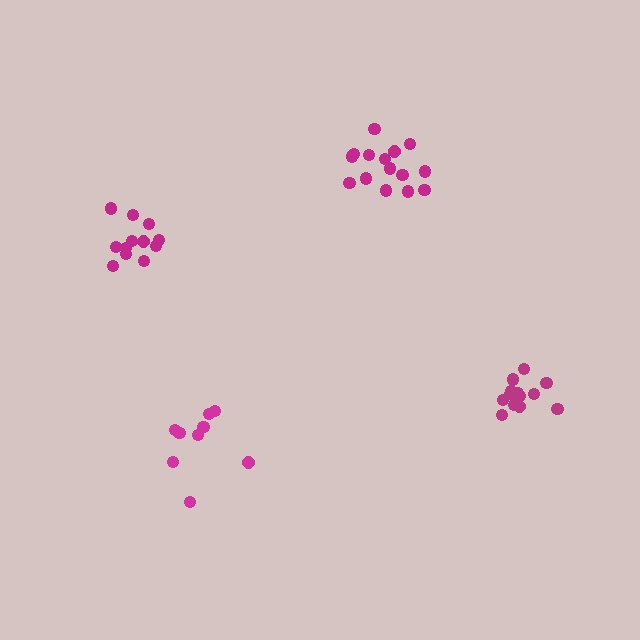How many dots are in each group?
Group 1: 13 dots, Group 2: 15 dots, Group 3: 12 dots, Group 4: 9 dots (49 total).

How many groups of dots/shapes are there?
There are 4 groups.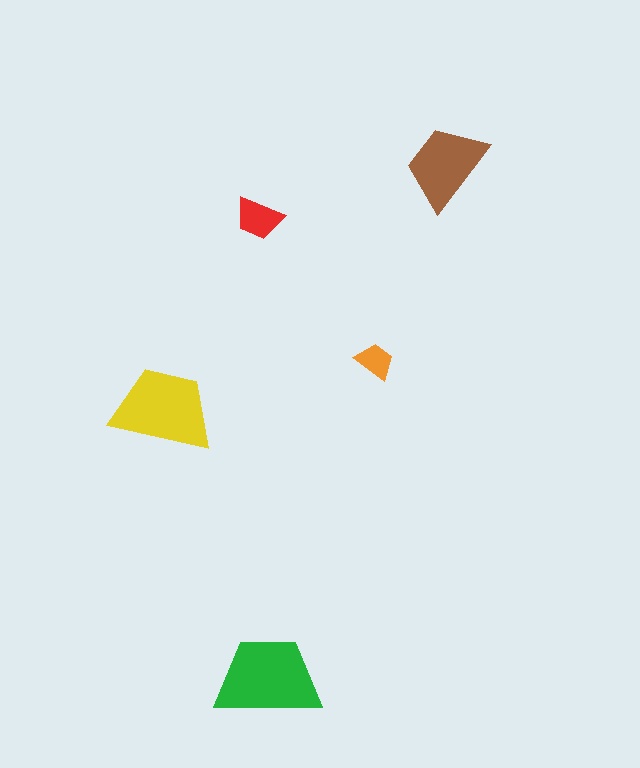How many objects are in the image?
There are 5 objects in the image.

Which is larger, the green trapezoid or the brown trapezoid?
The green one.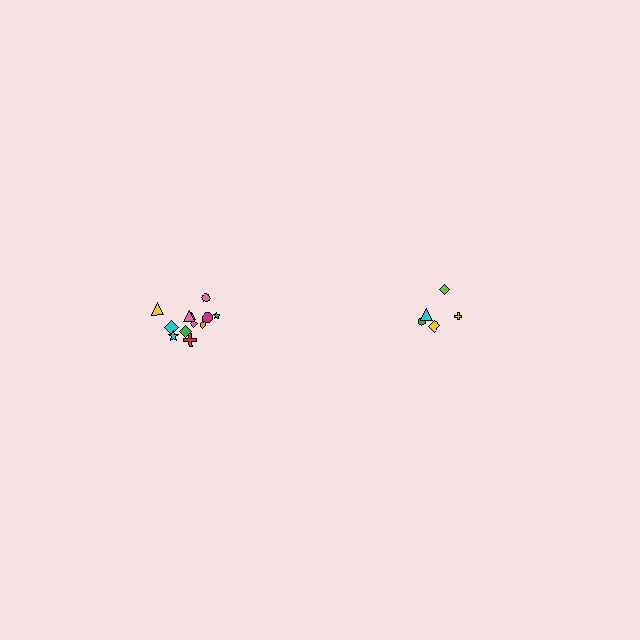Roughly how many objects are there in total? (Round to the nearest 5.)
Roughly 15 objects in total.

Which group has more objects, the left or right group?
The left group.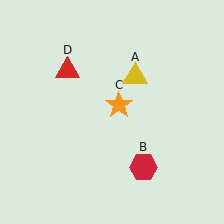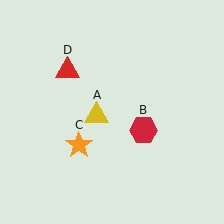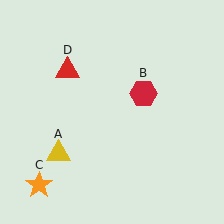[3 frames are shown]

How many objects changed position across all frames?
3 objects changed position: yellow triangle (object A), red hexagon (object B), orange star (object C).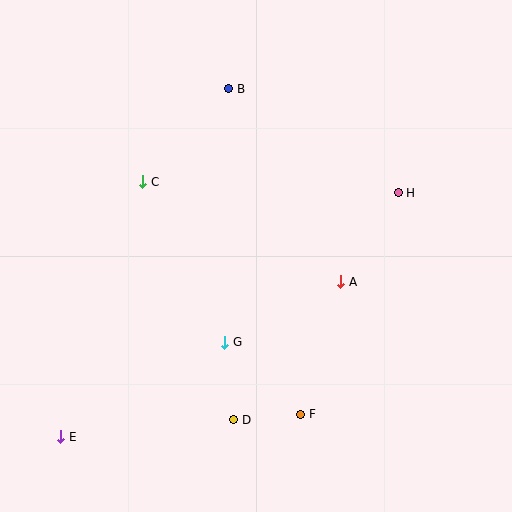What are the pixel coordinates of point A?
Point A is at (341, 282).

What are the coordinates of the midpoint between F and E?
The midpoint between F and E is at (181, 426).